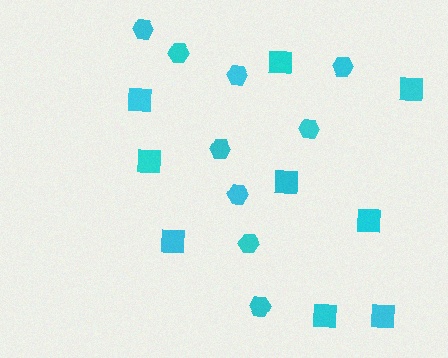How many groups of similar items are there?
There are 2 groups: one group of squares (9) and one group of hexagons (9).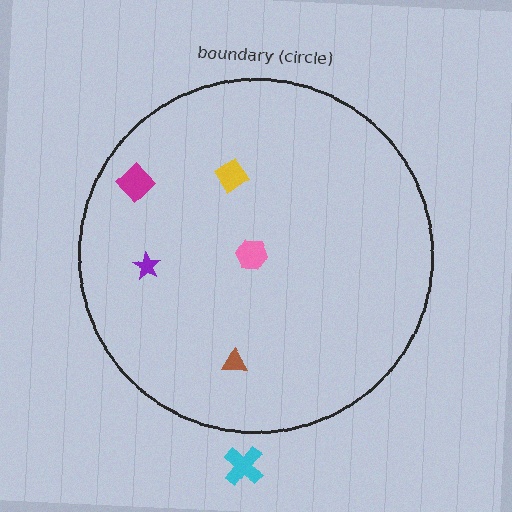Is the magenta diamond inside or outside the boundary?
Inside.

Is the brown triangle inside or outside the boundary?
Inside.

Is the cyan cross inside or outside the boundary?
Outside.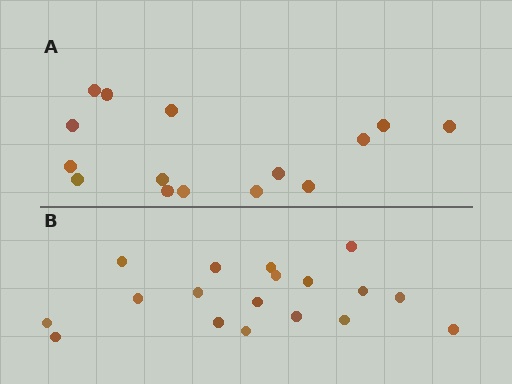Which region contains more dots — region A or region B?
Region B (the bottom region) has more dots.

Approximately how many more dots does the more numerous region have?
Region B has just a few more — roughly 2 or 3 more dots than region A.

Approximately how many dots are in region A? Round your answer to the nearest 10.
About 20 dots. (The exact count is 15, which rounds to 20.)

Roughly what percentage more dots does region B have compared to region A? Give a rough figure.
About 20% more.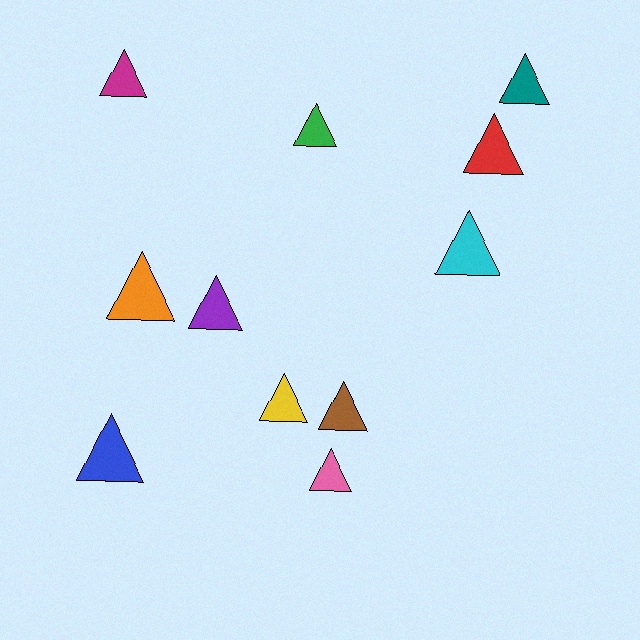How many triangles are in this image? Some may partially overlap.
There are 11 triangles.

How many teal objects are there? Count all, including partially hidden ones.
There is 1 teal object.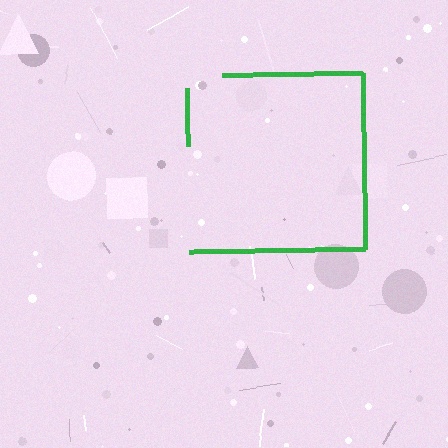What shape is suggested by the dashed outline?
The dashed outline suggests a square.